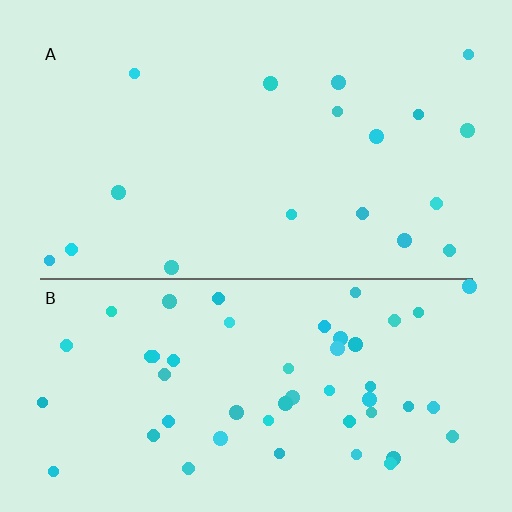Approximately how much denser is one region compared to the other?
Approximately 2.9× — region B over region A.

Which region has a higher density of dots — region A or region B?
B (the bottom).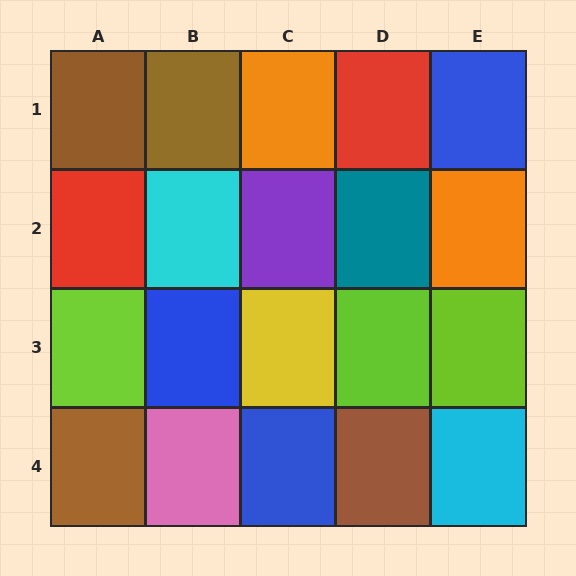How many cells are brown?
4 cells are brown.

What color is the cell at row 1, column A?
Brown.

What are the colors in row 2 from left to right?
Red, cyan, purple, teal, orange.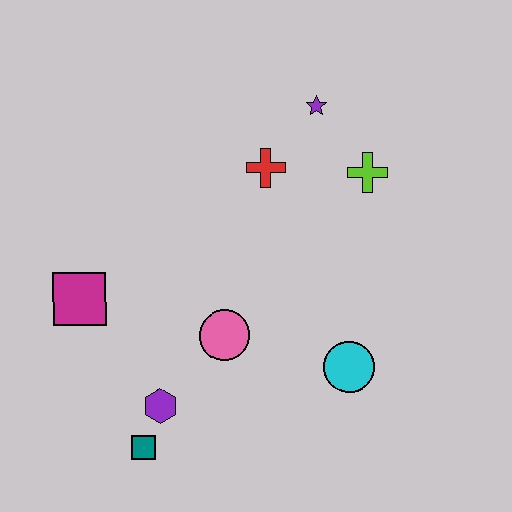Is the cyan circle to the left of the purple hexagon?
No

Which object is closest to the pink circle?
The purple hexagon is closest to the pink circle.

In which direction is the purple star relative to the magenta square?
The purple star is to the right of the magenta square.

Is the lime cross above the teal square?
Yes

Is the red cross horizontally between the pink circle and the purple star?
Yes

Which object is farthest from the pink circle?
The purple star is farthest from the pink circle.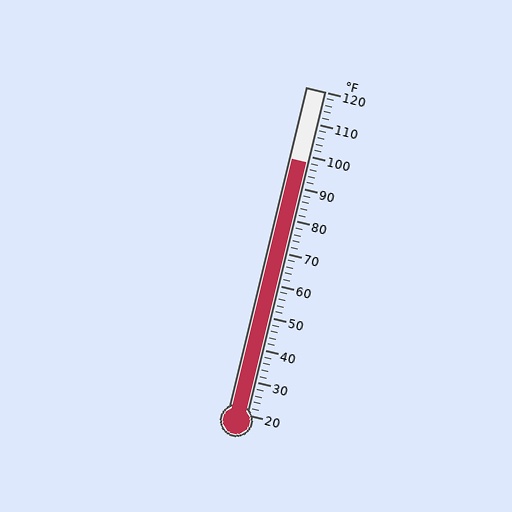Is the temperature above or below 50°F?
The temperature is above 50°F.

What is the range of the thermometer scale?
The thermometer scale ranges from 20°F to 120°F.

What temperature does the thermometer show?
The thermometer shows approximately 98°F.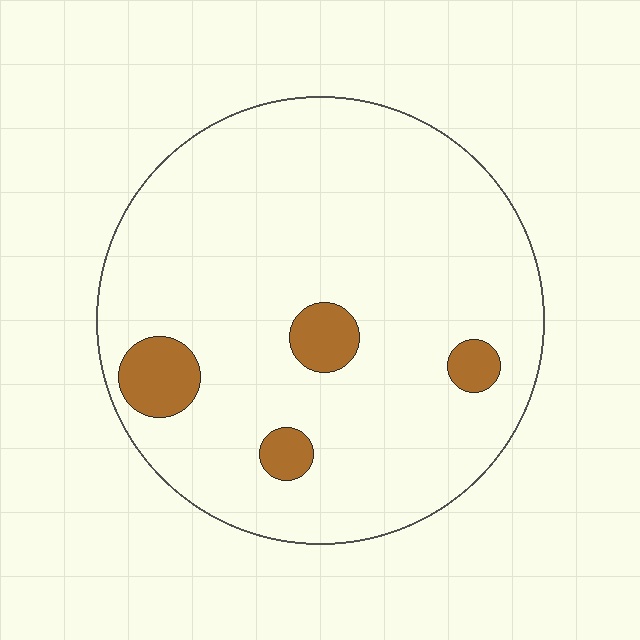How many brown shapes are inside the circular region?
4.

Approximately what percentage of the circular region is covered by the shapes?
Approximately 10%.